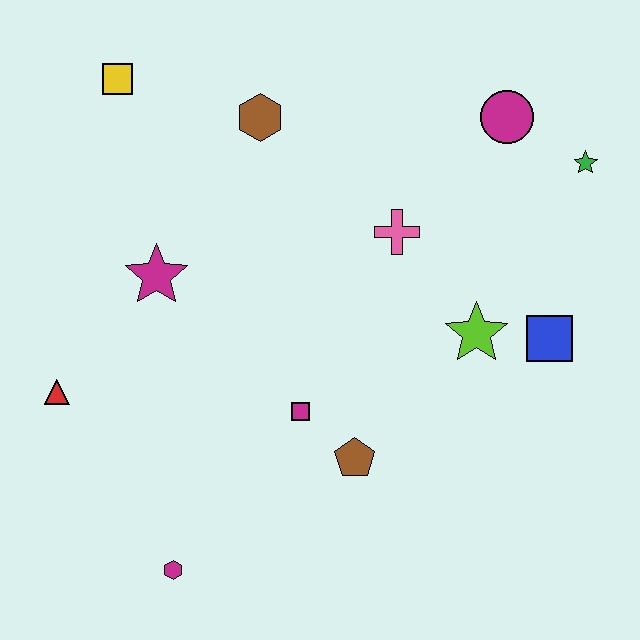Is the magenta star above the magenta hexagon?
Yes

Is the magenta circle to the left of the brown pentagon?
No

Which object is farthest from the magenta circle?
The magenta hexagon is farthest from the magenta circle.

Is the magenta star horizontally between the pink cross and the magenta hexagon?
No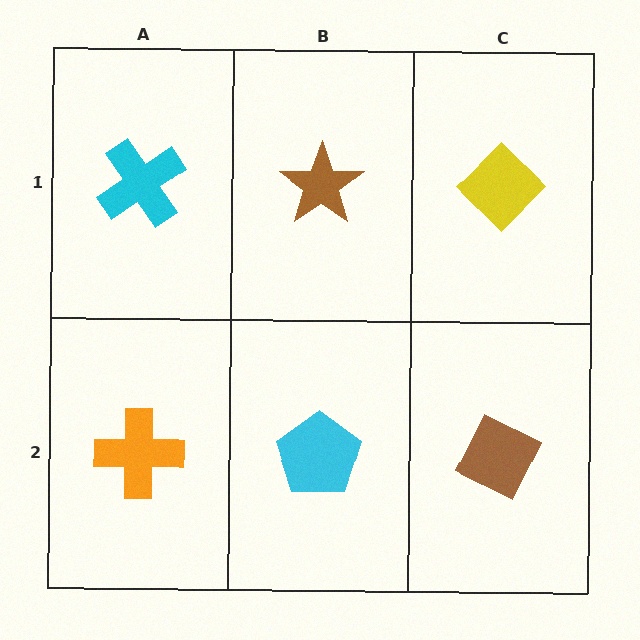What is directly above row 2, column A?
A cyan cross.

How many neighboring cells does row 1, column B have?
3.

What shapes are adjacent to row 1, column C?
A brown diamond (row 2, column C), a brown star (row 1, column B).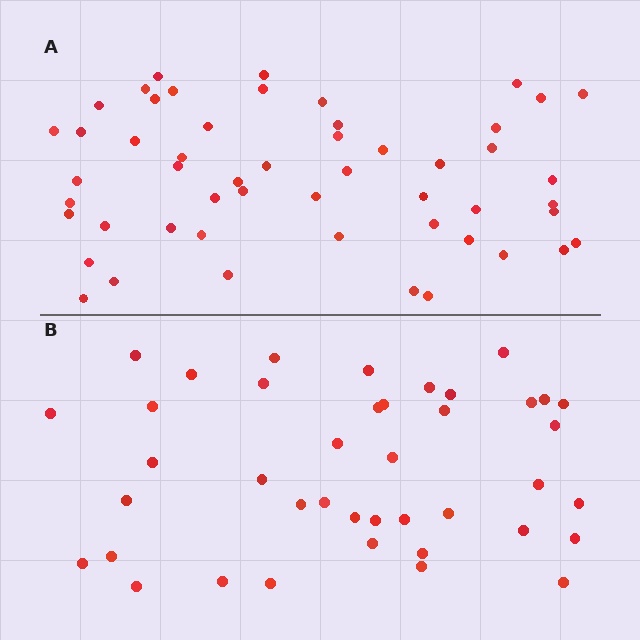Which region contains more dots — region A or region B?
Region A (the top region) has more dots.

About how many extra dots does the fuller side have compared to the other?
Region A has roughly 12 or so more dots than region B.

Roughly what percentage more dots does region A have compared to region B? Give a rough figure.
About 25% more.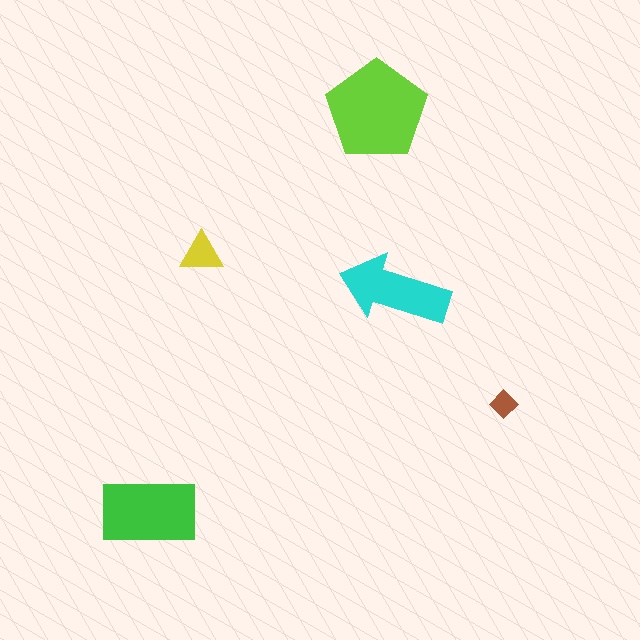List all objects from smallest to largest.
The brown diamond, the yellow triangle, the cyan arrow, the green rectangle, the lime pentagon.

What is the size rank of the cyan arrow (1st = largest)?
3rd.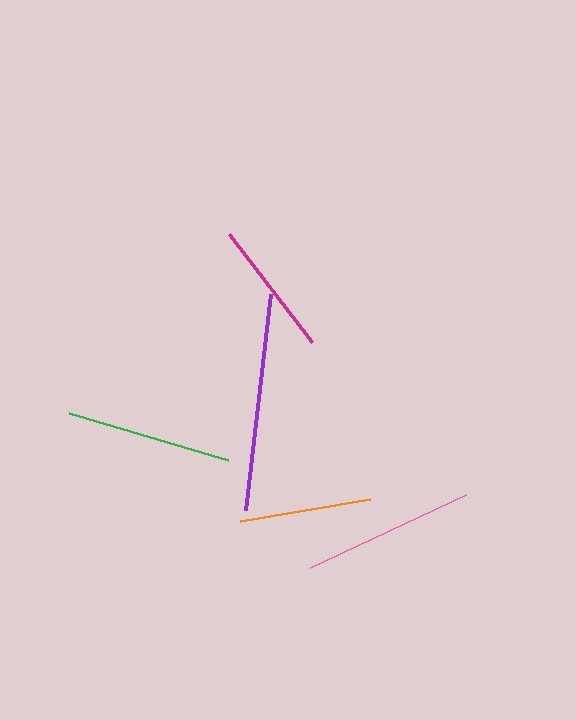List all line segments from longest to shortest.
From longest to shortest: purple, pink, green, magenta, orange.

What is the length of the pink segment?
The pink segment is approximately 172 pixels long.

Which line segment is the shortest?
The orange line is the shortest at approximately 132 pixels.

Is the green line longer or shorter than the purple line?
The purple line is longer than the green line.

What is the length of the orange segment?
The orange segment is approximately 132 pixels long.